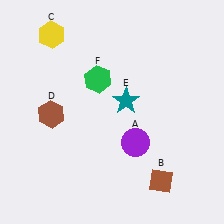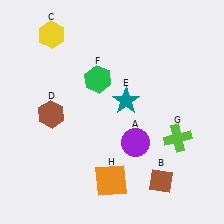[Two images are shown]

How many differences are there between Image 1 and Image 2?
There are 2 differences between the two images.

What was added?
A lime cross (G), an orange square (H) were added in Image 2.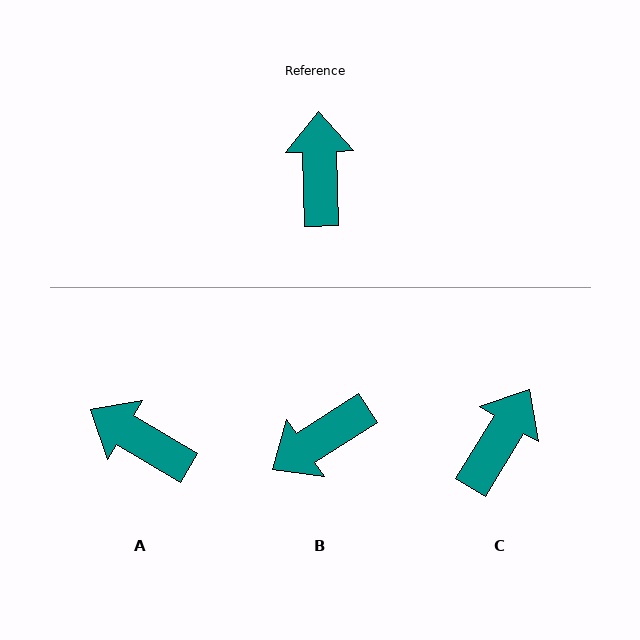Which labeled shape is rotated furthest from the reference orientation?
B, about 121 degrees away.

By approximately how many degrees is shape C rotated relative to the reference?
Approximately 33 degrees clockwise.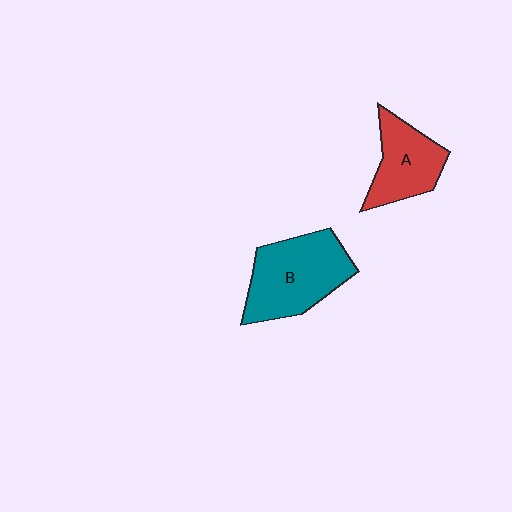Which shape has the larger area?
Shape B (teal).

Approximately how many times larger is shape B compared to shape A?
Approximately 1.4 times.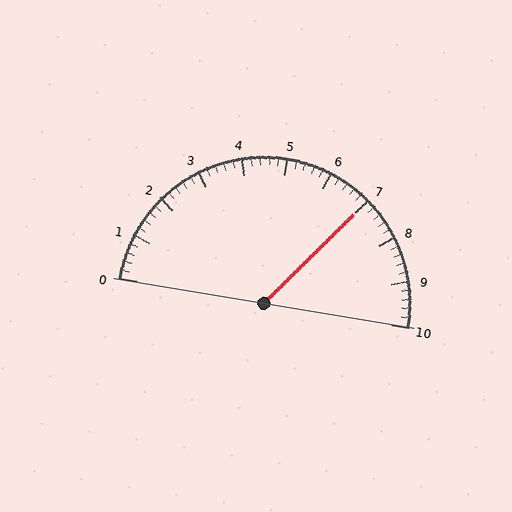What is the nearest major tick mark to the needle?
The nearest major tick mark is 7.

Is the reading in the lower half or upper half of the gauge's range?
The reading is in the upper half of the range (0 to 10).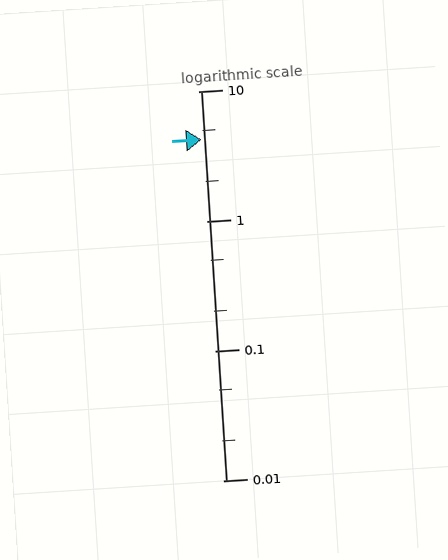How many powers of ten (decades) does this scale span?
The scale spans 3 decades, from 0.01 to 10.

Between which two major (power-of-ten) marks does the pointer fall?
The pointer is between 1 and 10.